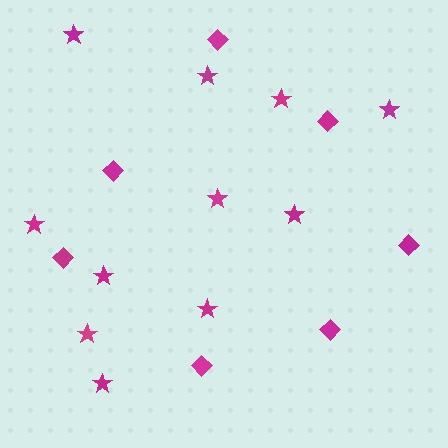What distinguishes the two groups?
There are 2 groups: one group of stars (11) and one group of diamonds (7).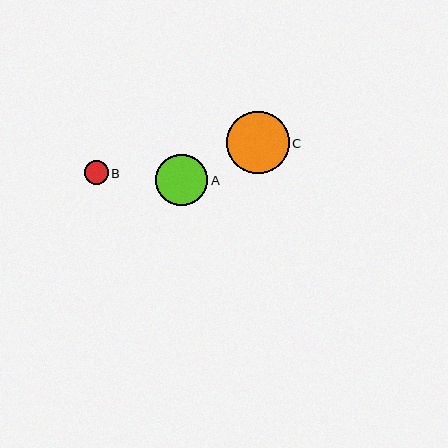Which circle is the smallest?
Circle B is the smallest with a size of approximately 24 pixels.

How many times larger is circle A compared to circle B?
Circle A is approximately 2.2 times the size of circle B.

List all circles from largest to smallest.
From largest to smallest: C, A, B.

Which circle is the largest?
Circle C is the largest with a size of approximately 62 pixels.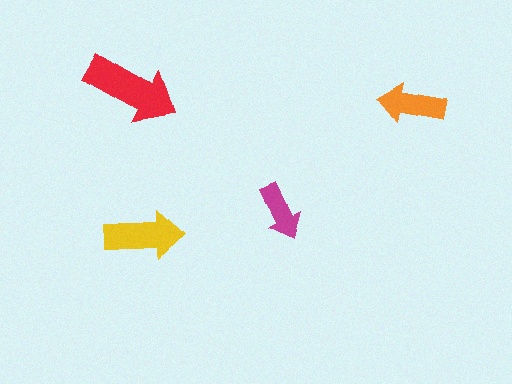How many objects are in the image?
There are 4 objects in the image.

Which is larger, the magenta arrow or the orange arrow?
The orange one.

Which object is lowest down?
The yellow arrow is bottommost.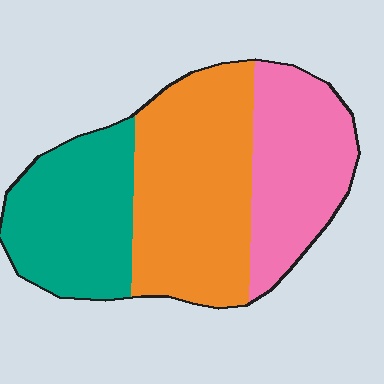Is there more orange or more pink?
Orange.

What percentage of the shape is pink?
Pink covers 29% of the shape.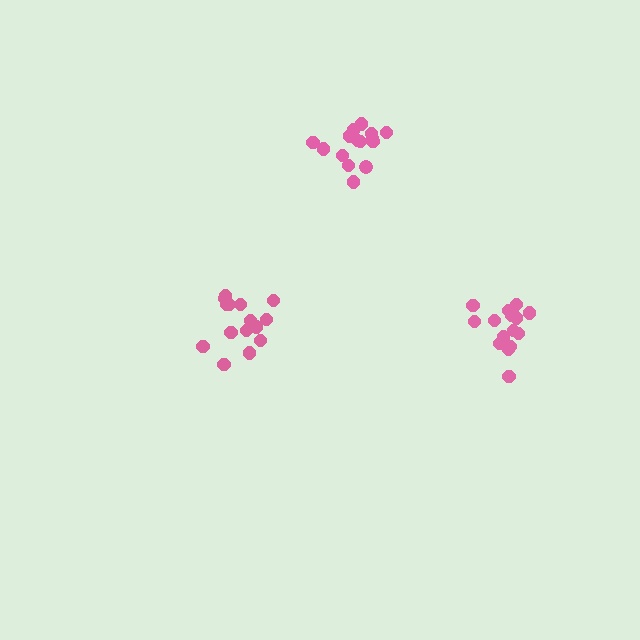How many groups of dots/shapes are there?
There are 3 groups.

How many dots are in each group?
Group 1: 15 dots, Group 2: 16 dots, Group 3: 15 dots (46 total).